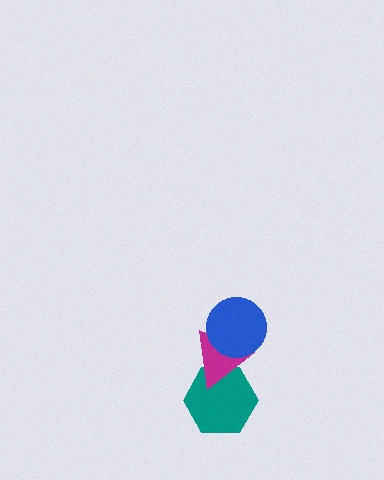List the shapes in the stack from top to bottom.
From top to bottom: the blue circle, the magenta triangle, the teal hexagon.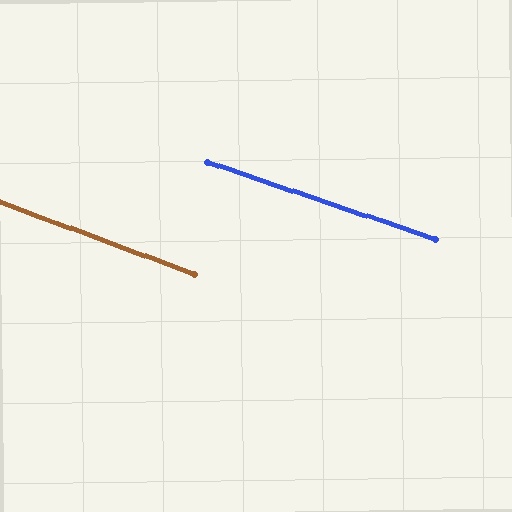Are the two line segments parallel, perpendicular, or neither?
Parallel — their directions differ by only 1.6°.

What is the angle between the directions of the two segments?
Approximately 2 degrees.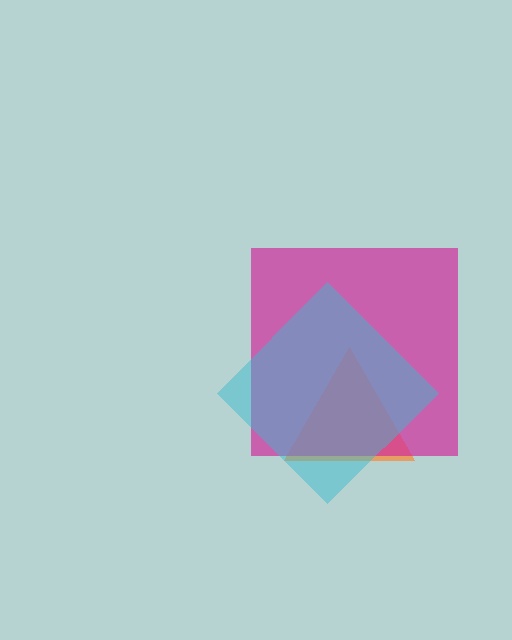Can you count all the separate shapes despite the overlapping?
Yes, there are 3 separate shapes.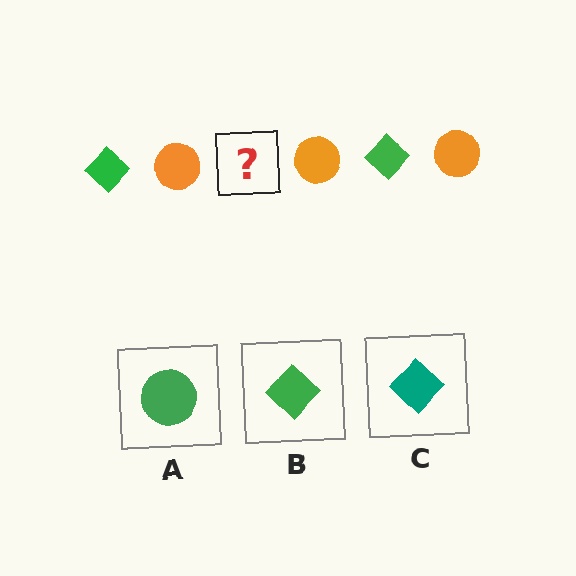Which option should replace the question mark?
Option B.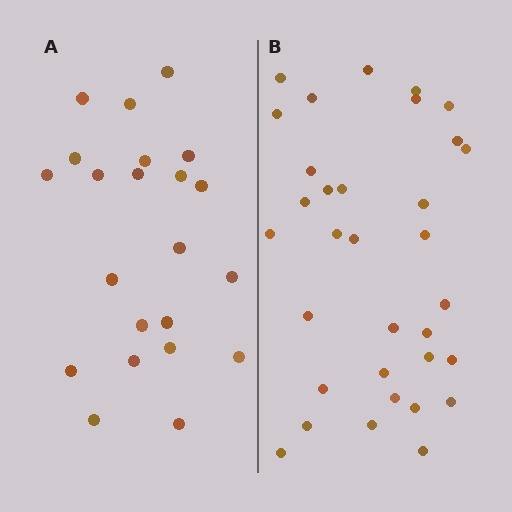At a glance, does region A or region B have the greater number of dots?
Region B (the right region) has more dots.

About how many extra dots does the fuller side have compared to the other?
Region B has roughly 12 or so more dots than region A.